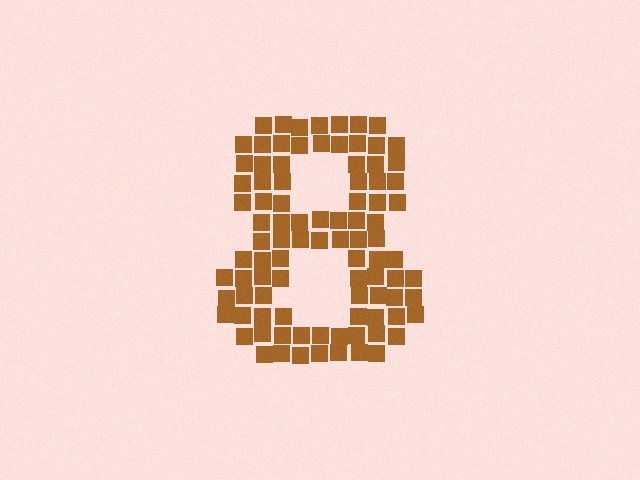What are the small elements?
The small elements are squares.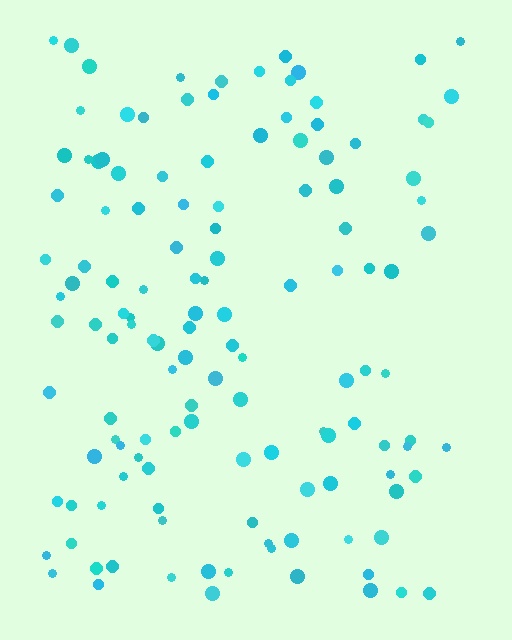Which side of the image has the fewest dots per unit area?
The right.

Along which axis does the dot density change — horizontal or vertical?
Horizontal.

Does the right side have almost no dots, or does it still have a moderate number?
Still a moderate number, just noticeably fewer than the left.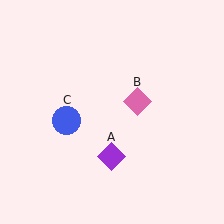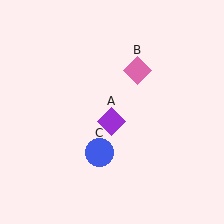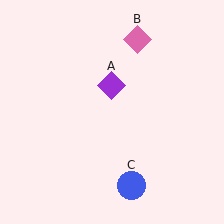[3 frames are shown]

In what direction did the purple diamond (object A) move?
The purple diamond (object A) moved up.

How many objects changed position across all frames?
3 objects changed position: purple diamond (object A), pink diamond (object B), blue circle (object C).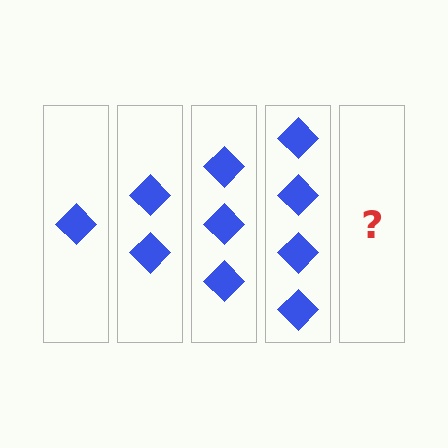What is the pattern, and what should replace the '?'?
The pattern is that each step adds one more diamond. The '?' should be 5 diamonds.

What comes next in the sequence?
The next element should be 5 diamonds.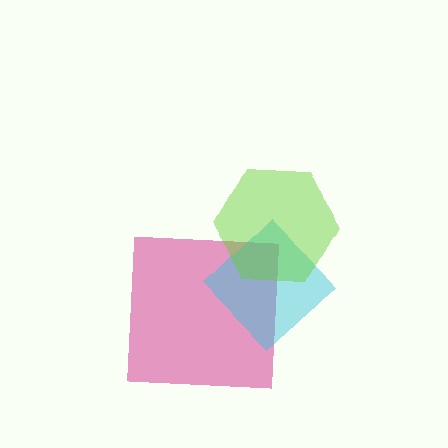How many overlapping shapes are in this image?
There are 3 overlapping shapes in the image.